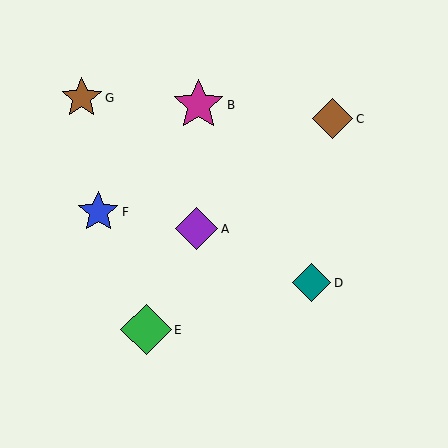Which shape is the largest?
The green diamond (labeled E) is the largest.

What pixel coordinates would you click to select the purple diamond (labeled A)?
Click at (196, 229) to select the purple diamond A.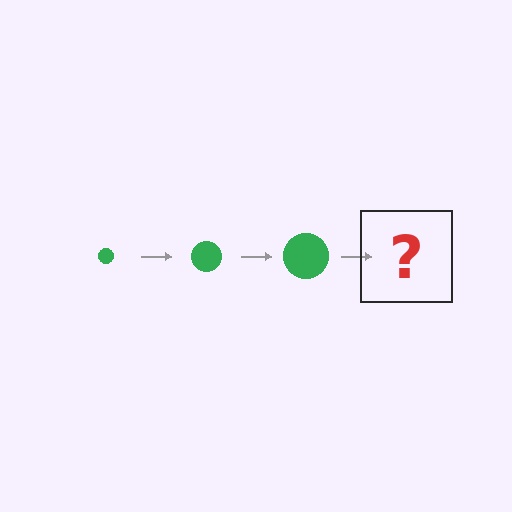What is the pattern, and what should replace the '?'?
The pattern is that the circle gets progressively larger each step. The '?' should be a green circle, larger than the previous one.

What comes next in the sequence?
The next element should be a green circle, larger than the previous one.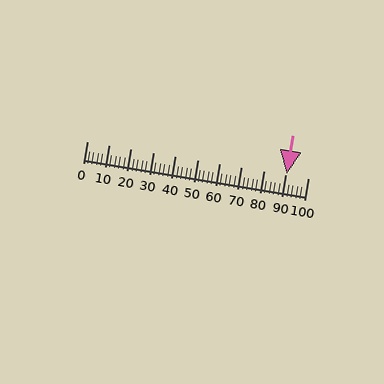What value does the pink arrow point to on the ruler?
The pink arrow points to approximately 90.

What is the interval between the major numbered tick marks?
The major tick marks are spaced 10 units apart.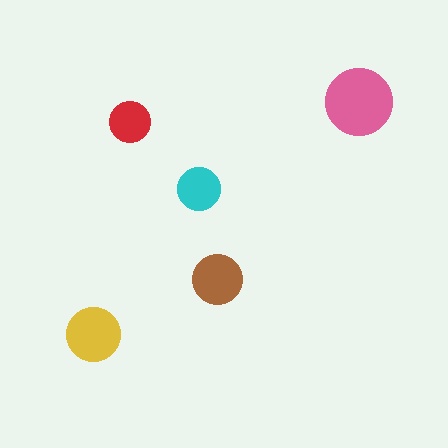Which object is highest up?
The pink circle is topmost.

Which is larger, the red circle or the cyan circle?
The cyan one.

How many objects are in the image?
There are 5 objects in the image.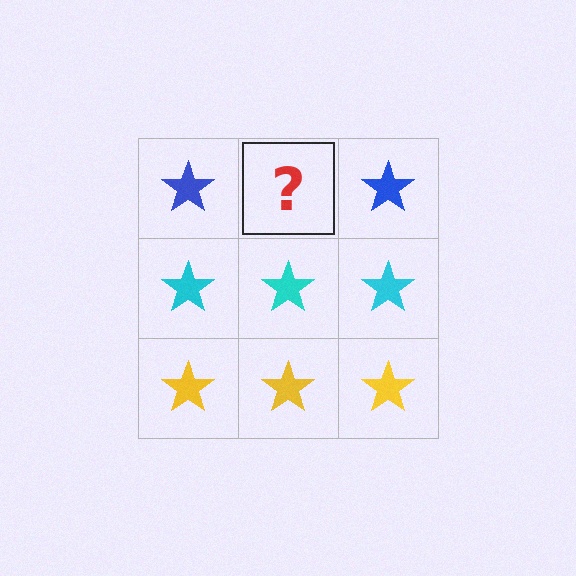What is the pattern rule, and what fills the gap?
The rule is that each row has a consistent color. The gap should be filled with a blue star.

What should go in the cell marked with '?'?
The missing cell should contain a blue star.